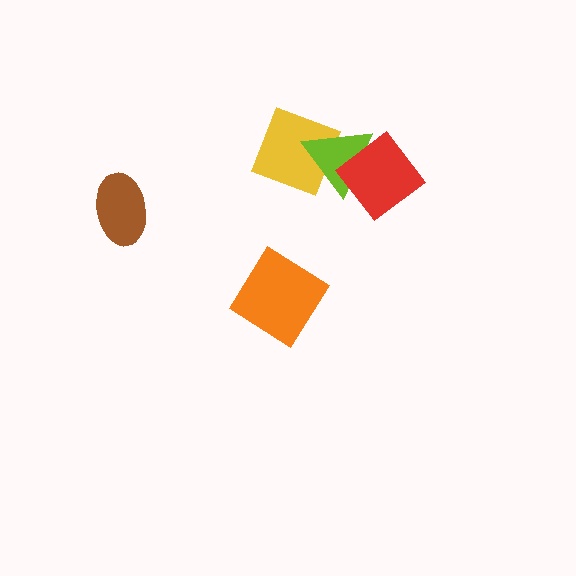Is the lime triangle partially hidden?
Yes, it is partially covered by another shape.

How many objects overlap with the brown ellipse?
0 objects overlap with the brown ellipse.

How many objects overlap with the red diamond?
1 object overlaps with the red diamond.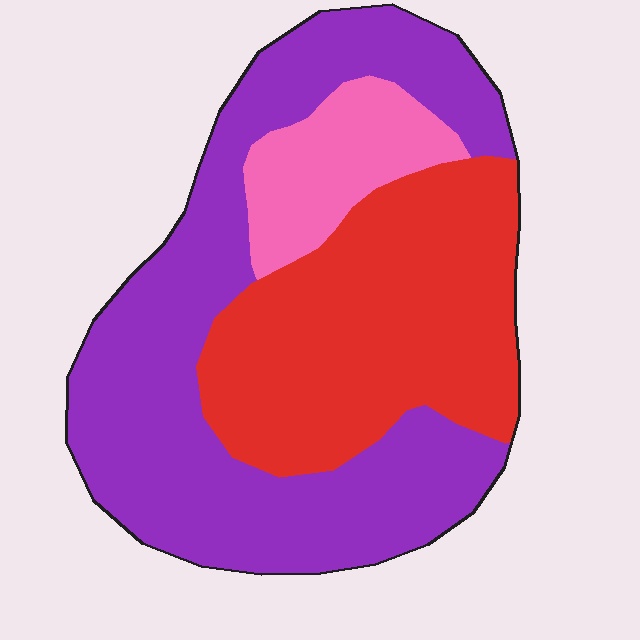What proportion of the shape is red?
Red takes up about three eighths (3/8) of the shape.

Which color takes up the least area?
Pink, at roughly 10%.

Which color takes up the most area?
Purple, at roughly 50%.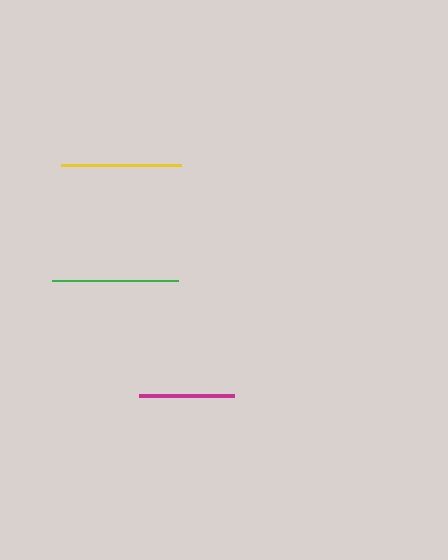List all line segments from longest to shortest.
From longest to shortest: green, yellow, magenta.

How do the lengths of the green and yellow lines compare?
The green and yellow lines are approximately the same length.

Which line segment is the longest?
The green line is the longest at approximately 126 pixels.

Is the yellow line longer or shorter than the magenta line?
The yellow line is longer than the magenta line.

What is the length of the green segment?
The green segment is approximately 126 pixels long.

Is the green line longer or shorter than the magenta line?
The green line is longer than the magenta line.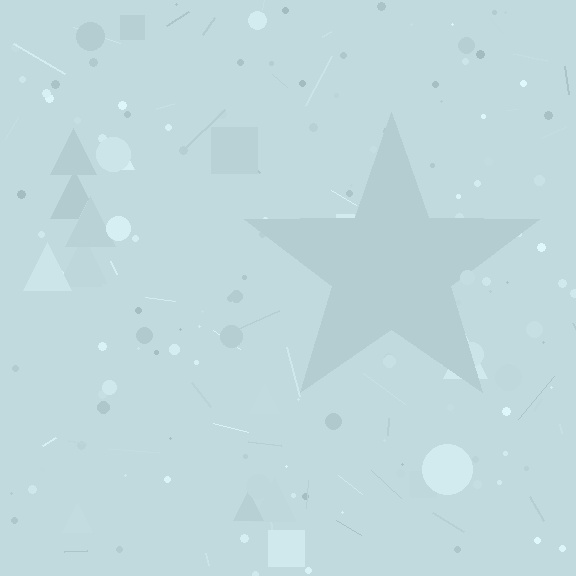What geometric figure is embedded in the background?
A star is embedded in the background.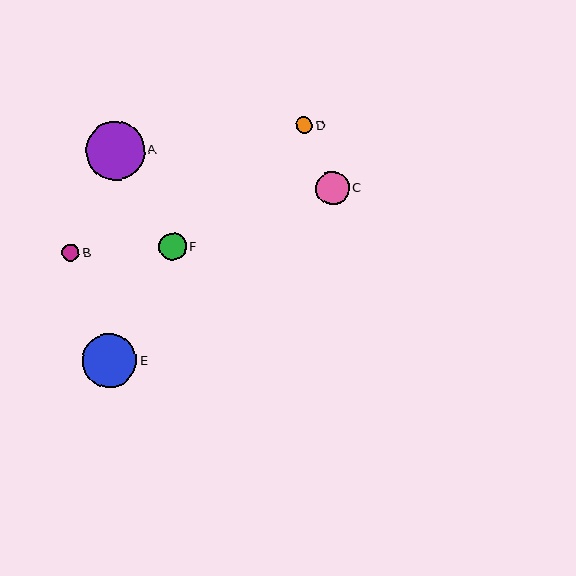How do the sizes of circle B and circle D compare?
Circle B and circle D are approximately the same size.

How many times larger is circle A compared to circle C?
Circle A is approximately 1.7 times the size of circle C.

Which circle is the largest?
Circle A is the largest with a size of approximately 58 pixels.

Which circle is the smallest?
Circle D is the smallest with a size of approximately 17 pixels.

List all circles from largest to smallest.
From largest to smallest: A, E, C, F, B, D.